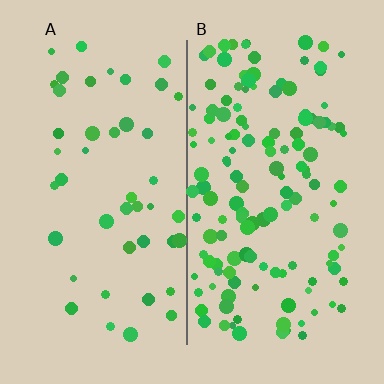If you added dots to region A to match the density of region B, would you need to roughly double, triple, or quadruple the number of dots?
Approximately triple.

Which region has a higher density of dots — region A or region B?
B (the right).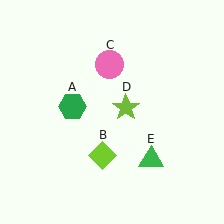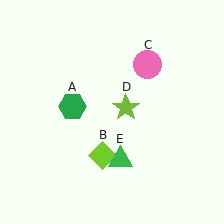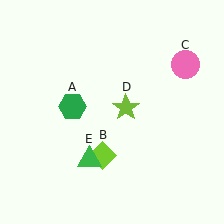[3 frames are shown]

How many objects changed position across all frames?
2 objects changed position: pink circle (object C), green triangle (object E).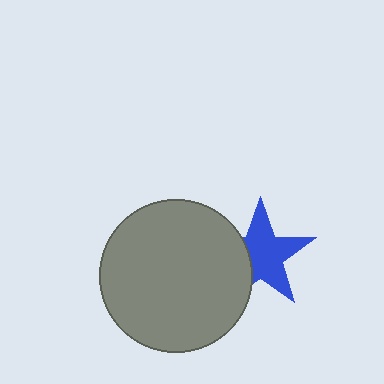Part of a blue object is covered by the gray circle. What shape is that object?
It is a star.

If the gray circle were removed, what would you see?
You would see the complete blue star.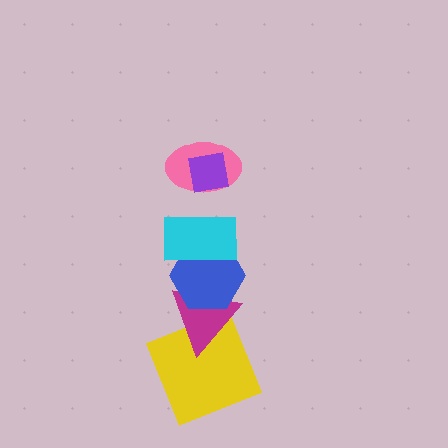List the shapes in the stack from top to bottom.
From top to bottom: the purple square, the pink ellipse, the cyan rectangle, the blue hexagon, the magenta triangle, the yellow square.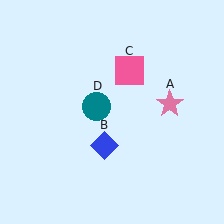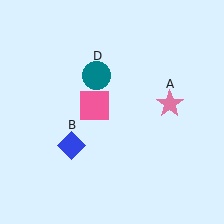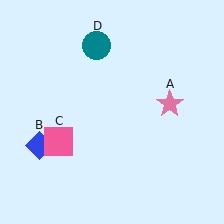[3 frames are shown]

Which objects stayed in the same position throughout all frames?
Pink star (object A) remained stationary.